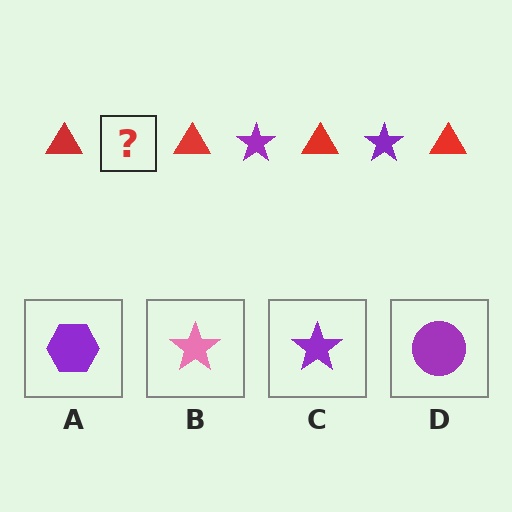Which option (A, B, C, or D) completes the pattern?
C.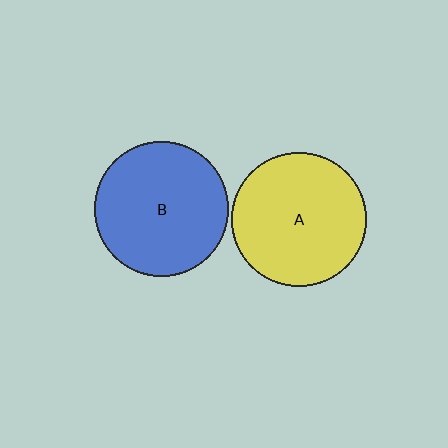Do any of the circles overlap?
No, none of the circles overlap.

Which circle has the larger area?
Circle B (blue).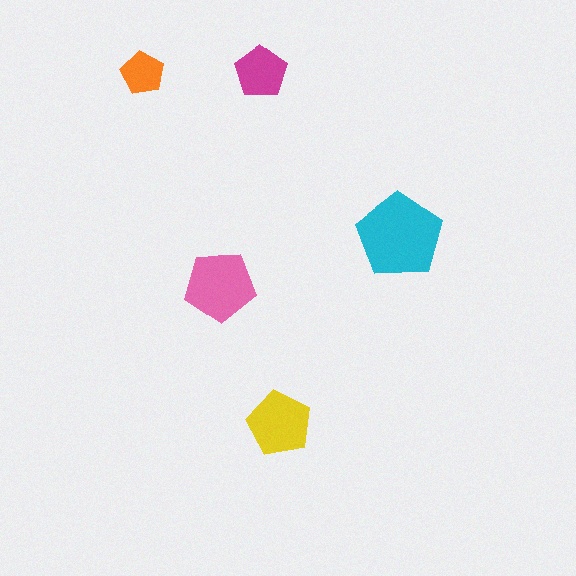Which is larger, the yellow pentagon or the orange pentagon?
The yellow one.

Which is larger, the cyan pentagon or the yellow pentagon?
The cyan one.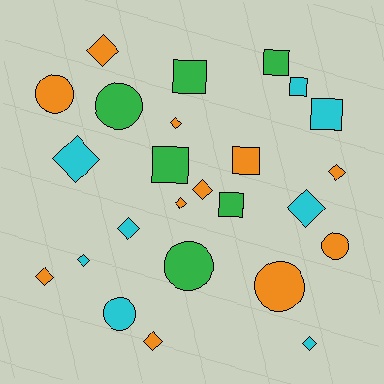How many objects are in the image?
There are 25 objects.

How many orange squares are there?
There is 1 orange square.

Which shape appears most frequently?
Diamond, with 12 objects.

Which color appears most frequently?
Orange, with 11 objects.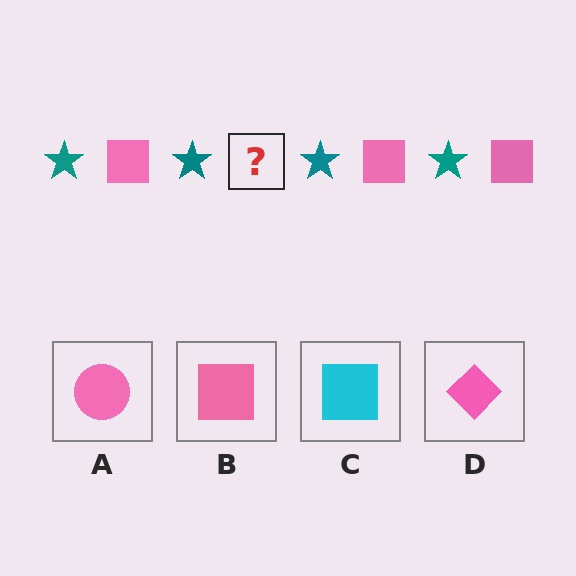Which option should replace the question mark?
Option B.